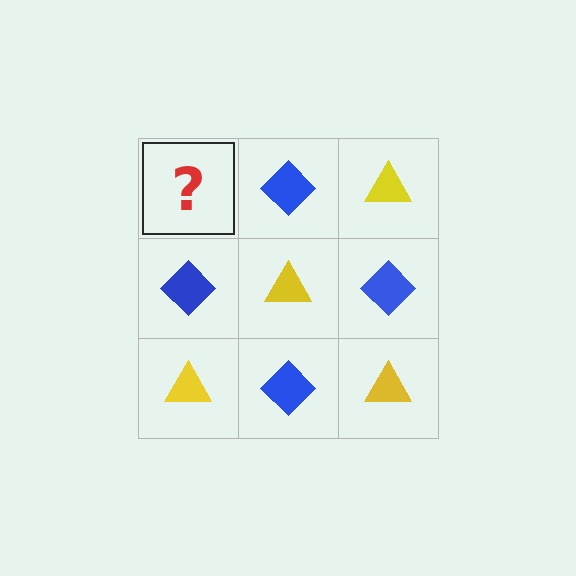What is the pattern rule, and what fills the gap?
The rule is that it alternates yellow triangle and blue diamond in a checkerboard pattern. The gap should be filled with a yellow triangle.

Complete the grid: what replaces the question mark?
The question mark should be replaced with a yellow triangle.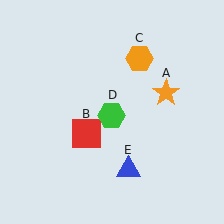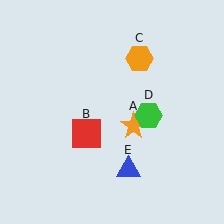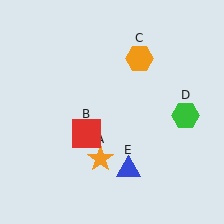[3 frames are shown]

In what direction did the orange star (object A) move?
The orange star (object A) moved down and to the left.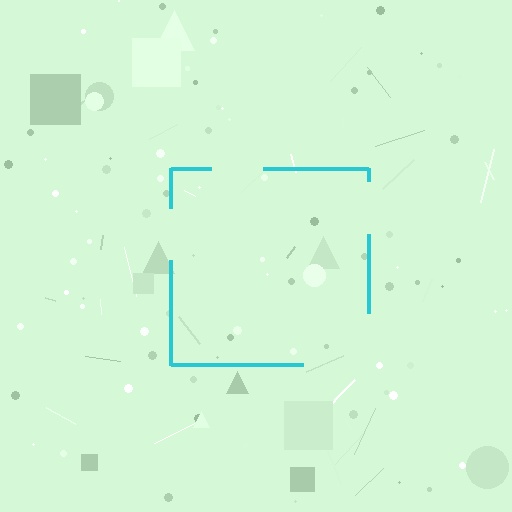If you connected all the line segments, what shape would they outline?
They would outline a square.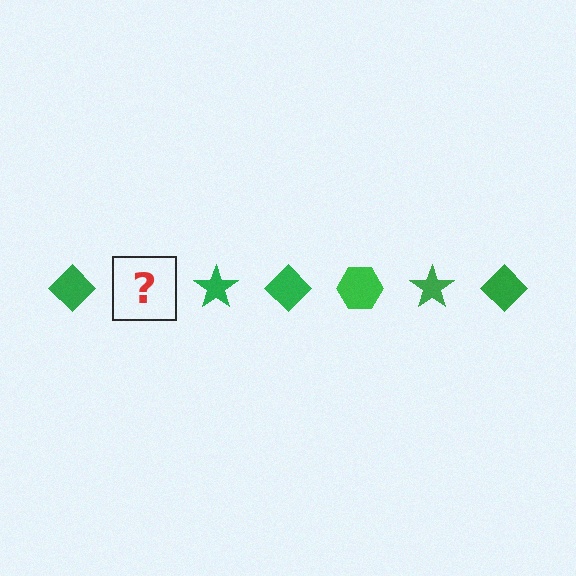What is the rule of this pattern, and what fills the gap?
The rule is that the pattern cycles through diamond, hexagon, star shapes in green. The gap should be filled with a green hexagon.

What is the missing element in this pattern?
The missing element is a green hexagon.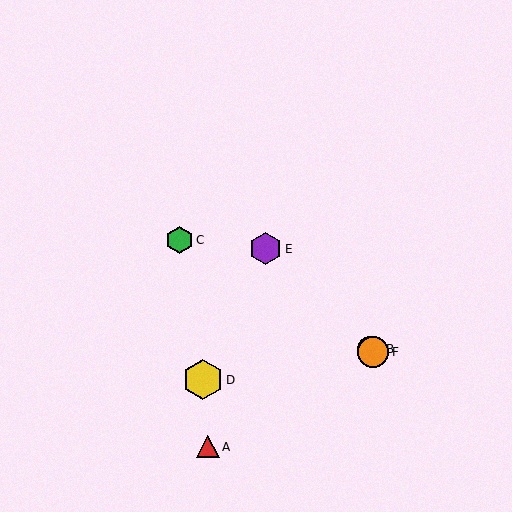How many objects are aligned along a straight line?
3 objects (B, E, F) are aligned along a straight line.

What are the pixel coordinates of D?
Object D is at (203, 380).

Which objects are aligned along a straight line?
Objects B, E, F are aligned along a straight line.